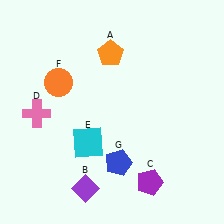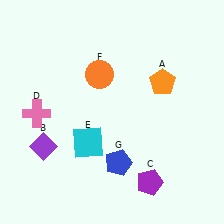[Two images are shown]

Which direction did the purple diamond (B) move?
The purple diamond (B) moved left.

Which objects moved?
The objects that moved are: the orange pentagon (A), the purple diamond (B), the orange circle (F).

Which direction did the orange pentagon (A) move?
The orange pentagon (A) moved right.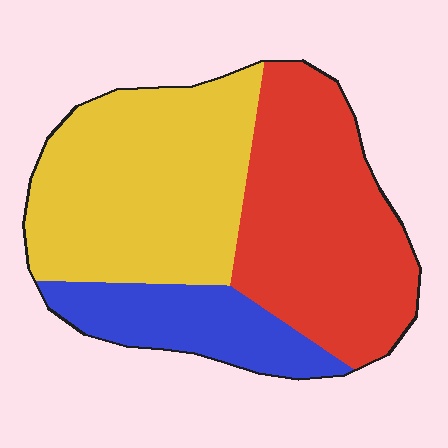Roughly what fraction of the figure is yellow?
Yellow takes up between a third and a half of the figure.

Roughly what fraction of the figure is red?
Red covers 40% of the figure.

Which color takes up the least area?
Blue, at roughly 20%.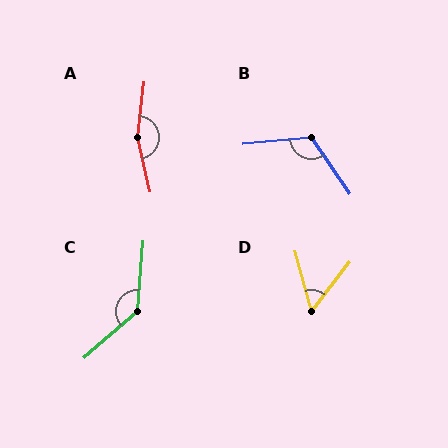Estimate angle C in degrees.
Approximately 135 degrees.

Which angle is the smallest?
D, at approximately 54 degrees.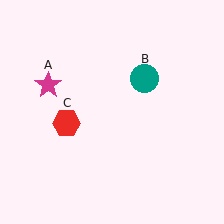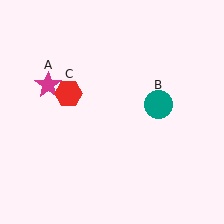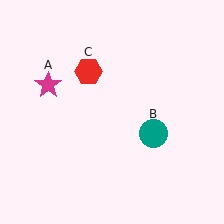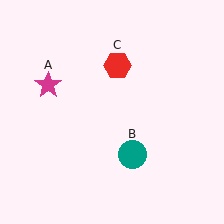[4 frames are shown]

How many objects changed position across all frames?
2 objects changed position: teal circle (object B), red hexagon (object C).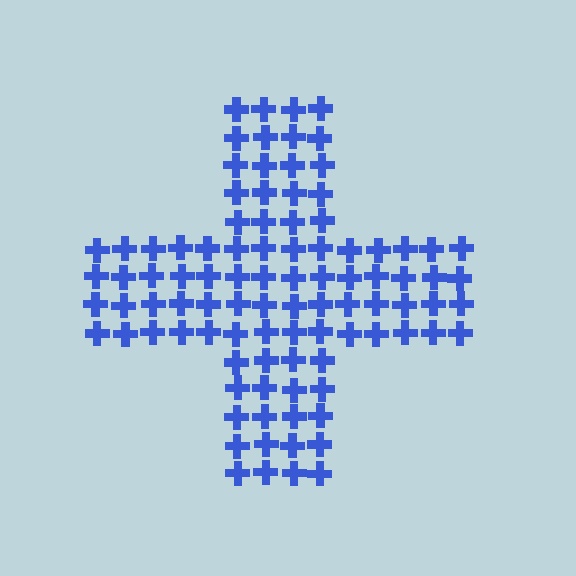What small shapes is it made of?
It is made of small crosses.